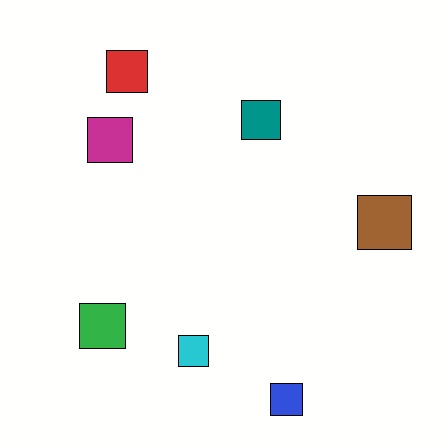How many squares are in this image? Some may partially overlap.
There are 7 squares.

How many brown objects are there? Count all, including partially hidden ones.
There is 1 brown object.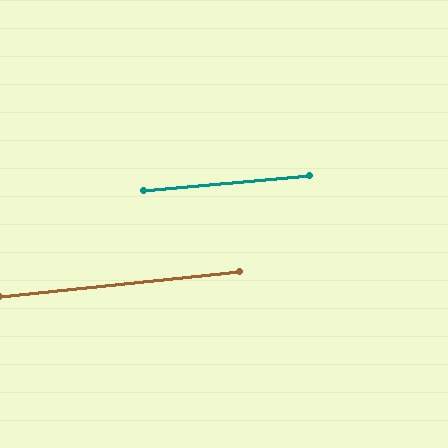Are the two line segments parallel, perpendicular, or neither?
Parallel — their directions differ by only 0.9°.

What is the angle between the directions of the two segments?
Approximately 1 degree.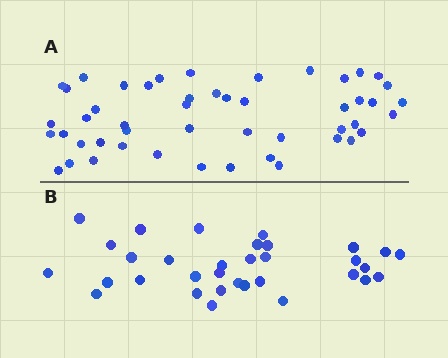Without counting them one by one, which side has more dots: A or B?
Region A (the top region) has more dots.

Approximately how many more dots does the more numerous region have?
Region A has approximately 15 more dots than region B.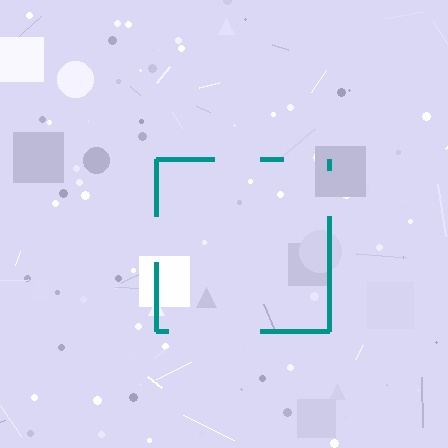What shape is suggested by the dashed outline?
The dashed outline suggests a square.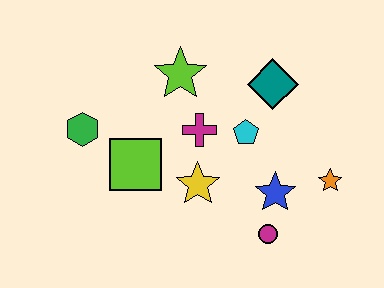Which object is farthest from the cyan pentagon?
The green hexagon is farthest from the cyan pentagon.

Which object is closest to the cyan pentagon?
The magenta cross is closest to the cyan pentagon.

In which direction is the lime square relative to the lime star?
The lime square is below the lime star.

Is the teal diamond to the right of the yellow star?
Yes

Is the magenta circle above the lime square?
No